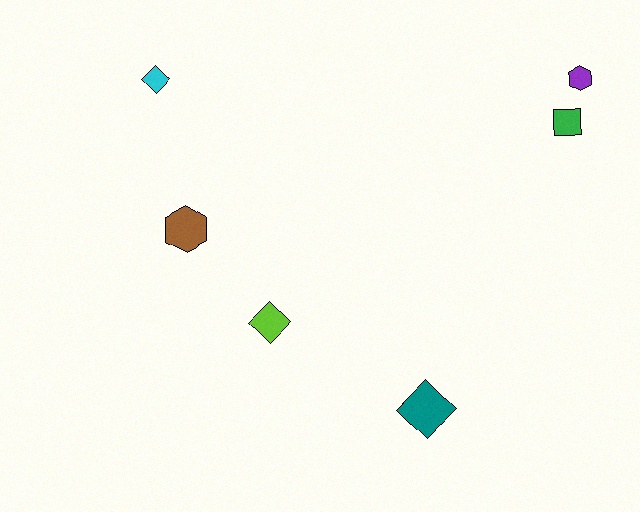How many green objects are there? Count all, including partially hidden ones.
There is 1 green object.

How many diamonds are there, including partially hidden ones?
There are 3 diamonds.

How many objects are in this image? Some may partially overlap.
There are 6 objects.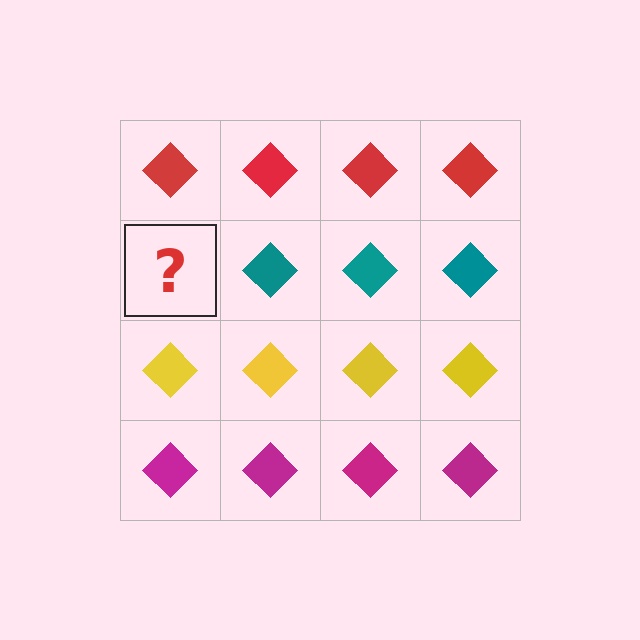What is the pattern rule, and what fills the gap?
The rule is that each row has a consistent color. The gap should be filled with a teal diamond.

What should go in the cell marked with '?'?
The missing cell should contain a teal diamond.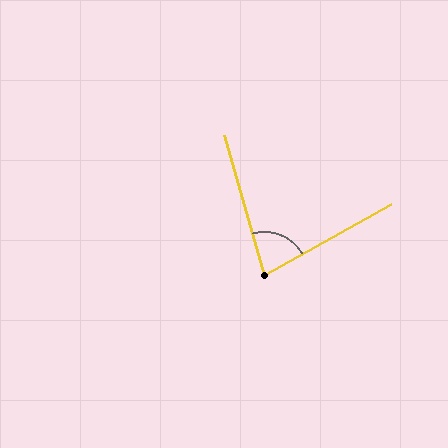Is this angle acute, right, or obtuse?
It is acute.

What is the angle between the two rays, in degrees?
Approximately 77 degrees.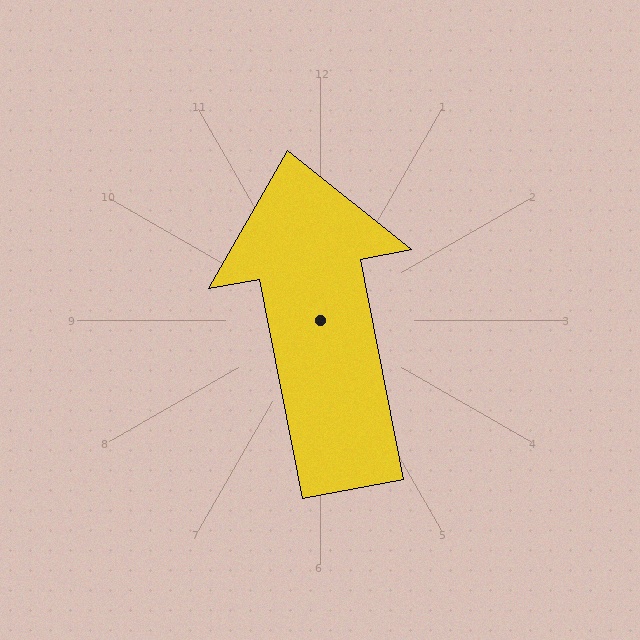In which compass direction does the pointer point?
North.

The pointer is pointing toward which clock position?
Roughly 12 o'clock.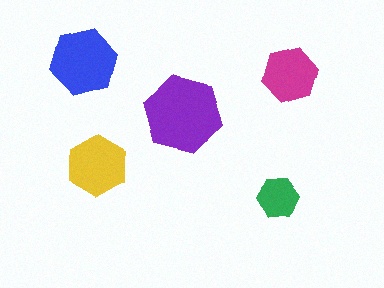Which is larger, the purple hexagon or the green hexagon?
The purple one.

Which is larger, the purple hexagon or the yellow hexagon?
The purple one.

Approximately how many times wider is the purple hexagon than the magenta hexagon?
About 1.5 times wider.